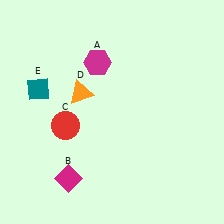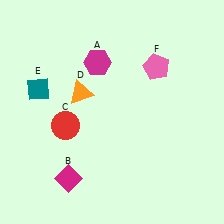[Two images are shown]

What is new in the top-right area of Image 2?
A pink pentagon (F) was added in the top-right area of Image 2.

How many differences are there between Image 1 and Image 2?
There is 1 difference between the two images.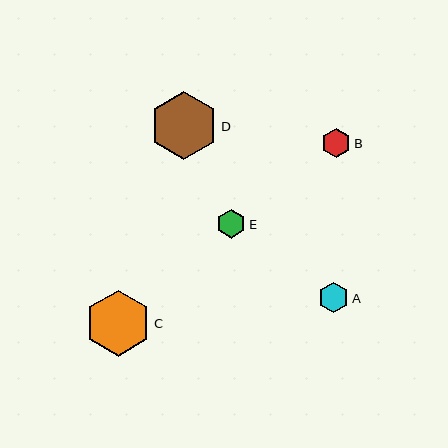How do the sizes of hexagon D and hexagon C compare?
Hexagon D and hexagon C are approximately the same size.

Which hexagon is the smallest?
Hexagon E is the smallest with a size of approximately 29 pixels.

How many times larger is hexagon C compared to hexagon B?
Hexagon C is approximately 2.2 times the size of hexagon B.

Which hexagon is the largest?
Hexagon D is the largest with a size of approximately 69 pixels.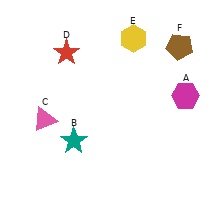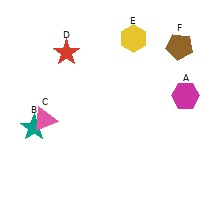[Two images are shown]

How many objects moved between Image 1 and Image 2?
1 object moved between the two images.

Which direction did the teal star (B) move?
The teal star (B) moved left.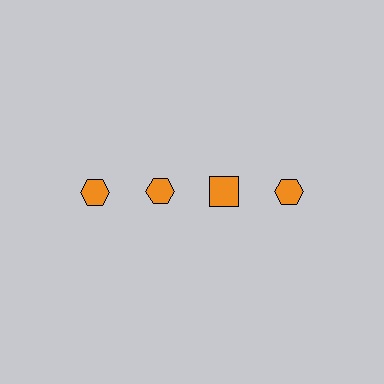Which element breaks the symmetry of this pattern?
The orange square in the top row, center column breaks the symmetry. All other shapes are orange hexagons.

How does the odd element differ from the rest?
It has a different shape: square instead of hexagon.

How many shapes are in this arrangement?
There are 4 shapes arranged in a grid pattern.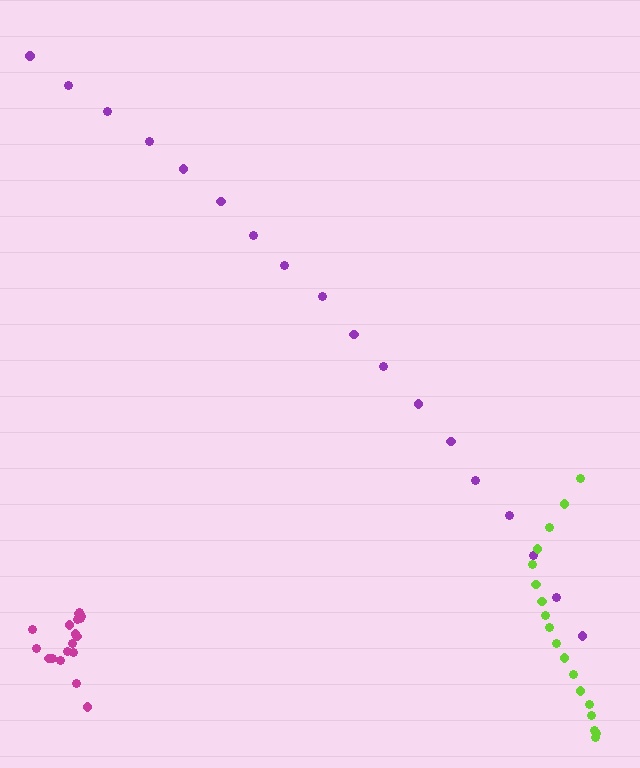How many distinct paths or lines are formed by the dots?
There are 3 distinct paths.